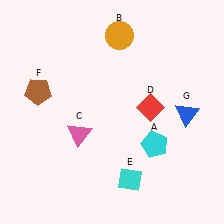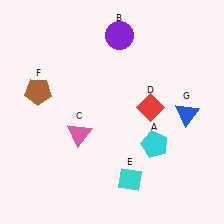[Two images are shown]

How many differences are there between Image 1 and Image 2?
There is 1 difference between the two images.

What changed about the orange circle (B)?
In Image 1, B is orange. In Image 2, it changed to purple.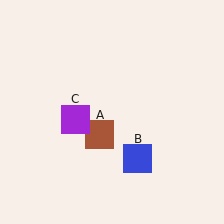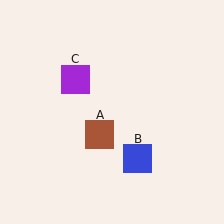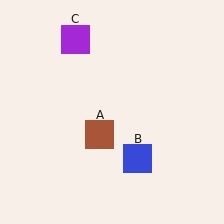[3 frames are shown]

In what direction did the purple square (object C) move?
The purple square (object C) moved up.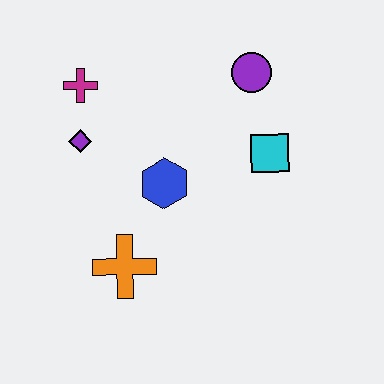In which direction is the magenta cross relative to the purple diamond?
The magenta cross is above the purple diamond.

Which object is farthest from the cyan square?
The magenta cross is farthest from the cyan square.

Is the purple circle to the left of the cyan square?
Yes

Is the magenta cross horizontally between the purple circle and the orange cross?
No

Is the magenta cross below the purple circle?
Yes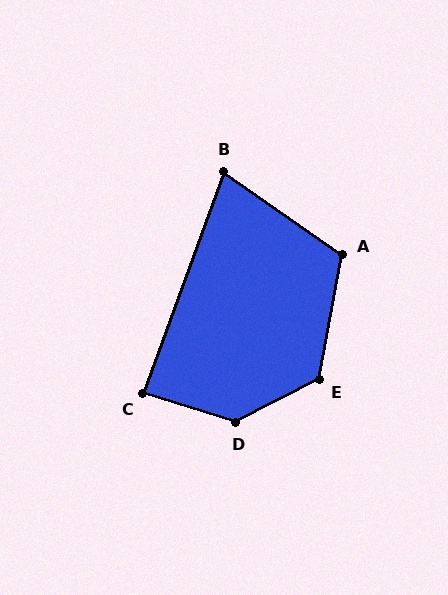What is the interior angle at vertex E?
Approximately 128 degrees (obtuse).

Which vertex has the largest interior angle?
D, at approximately 135 degrees.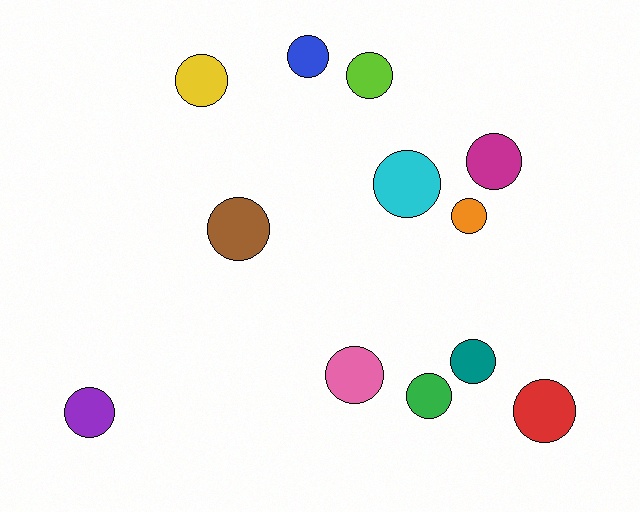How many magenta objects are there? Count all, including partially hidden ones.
There is 1 magenta object.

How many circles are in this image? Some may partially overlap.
There are 12 circles.